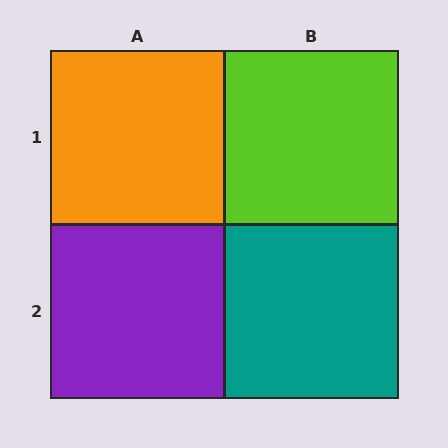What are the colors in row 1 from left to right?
Orange, lime.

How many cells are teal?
1 cell is teal.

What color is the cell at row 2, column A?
Purple.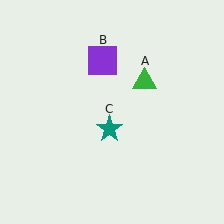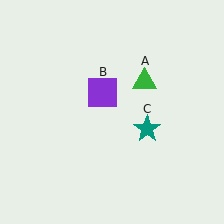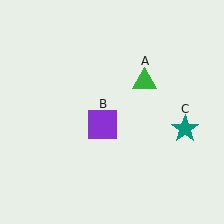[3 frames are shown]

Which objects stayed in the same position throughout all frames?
Green triangle (object A) remained stationary.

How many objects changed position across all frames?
2 objects changed position: purple square (object B), teal star (object C).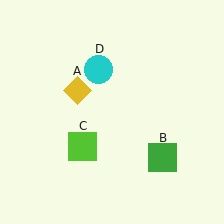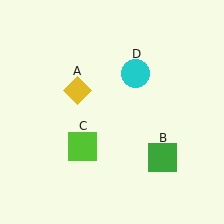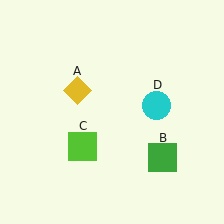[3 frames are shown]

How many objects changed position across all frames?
1 object changed position: cyan circle (object D).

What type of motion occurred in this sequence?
The cyan circle (object D) rotated clockwise around the center of the scene.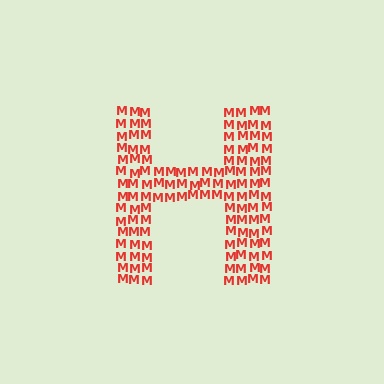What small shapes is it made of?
It is made of small letter M's.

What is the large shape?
The large shape is the letter H.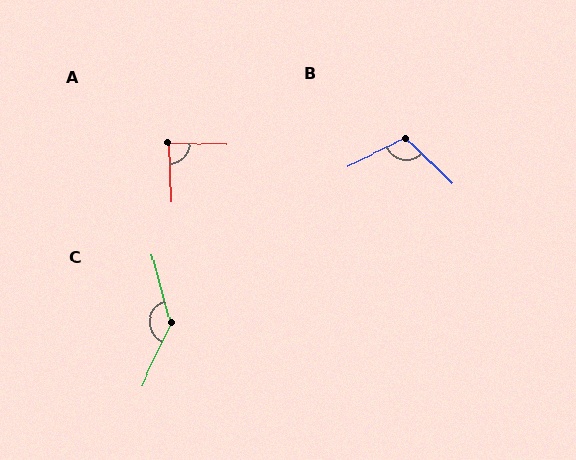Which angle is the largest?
C, at approximately 140 degrees.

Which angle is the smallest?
A, at approximately 86 degrees.